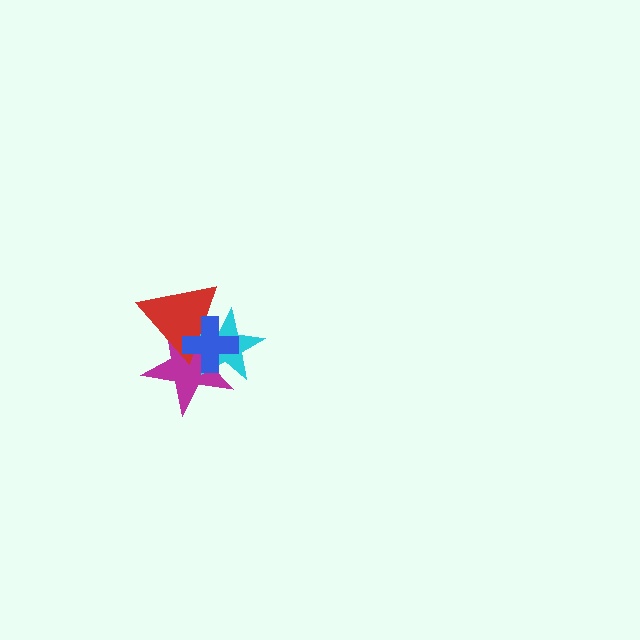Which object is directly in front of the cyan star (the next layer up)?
The red triangle is directly in front of the cyan star.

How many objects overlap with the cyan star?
3 objects overlap with the cyan star.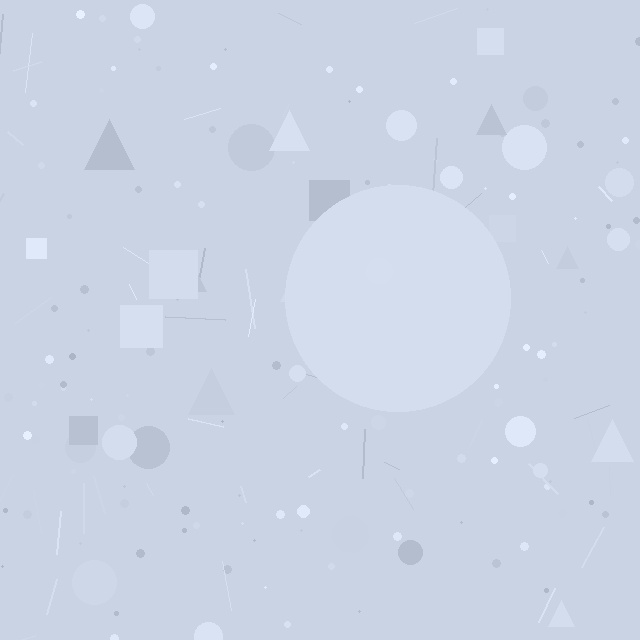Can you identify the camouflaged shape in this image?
The camouflaged shape is a circle.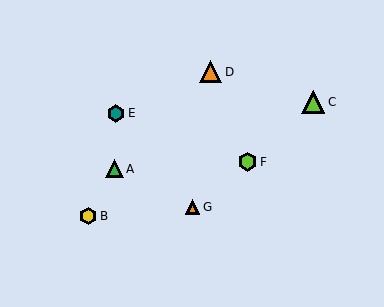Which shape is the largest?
The lime triangle (labeled C) is the largest.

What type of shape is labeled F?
Shape F is a lime hexagon.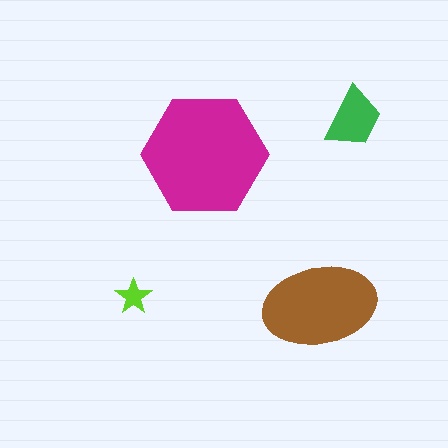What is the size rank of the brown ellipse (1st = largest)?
2nd.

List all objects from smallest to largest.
The lime star, the green trapezoid, the brown ellipse, the magenta hexagon.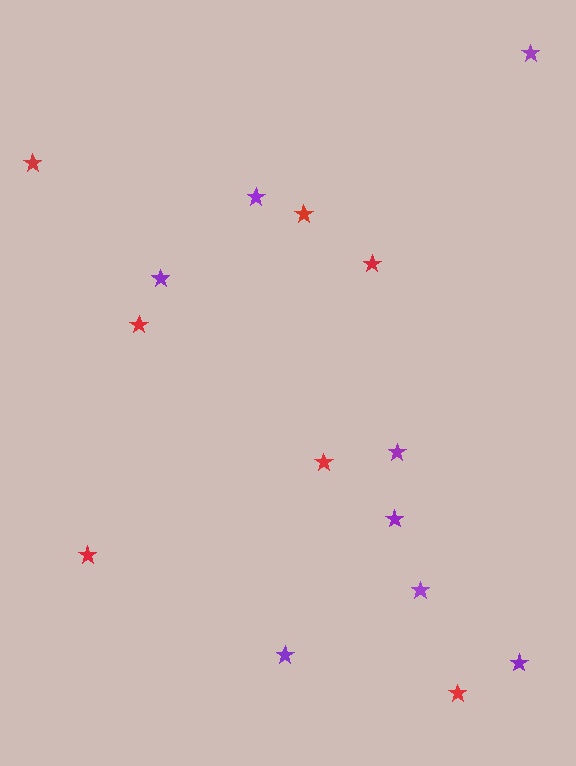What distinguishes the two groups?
There are 2 groups: one group of purple stars (8) and one group of red stars (7).